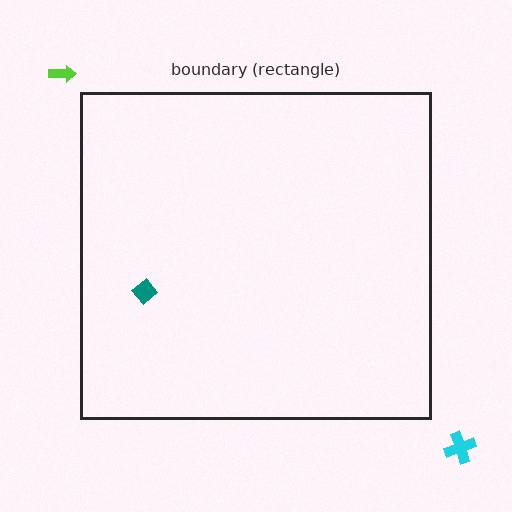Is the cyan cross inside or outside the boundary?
Outside.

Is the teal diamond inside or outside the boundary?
Inside.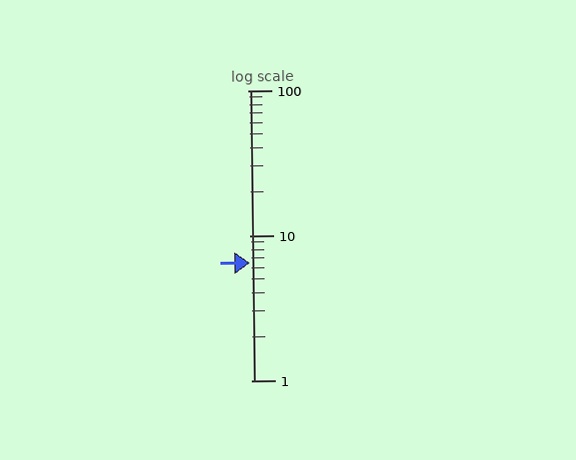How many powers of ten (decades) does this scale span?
The scale spans 2 decades, from 1 to 100.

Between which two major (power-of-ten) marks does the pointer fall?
The pointer is between 1 and 10.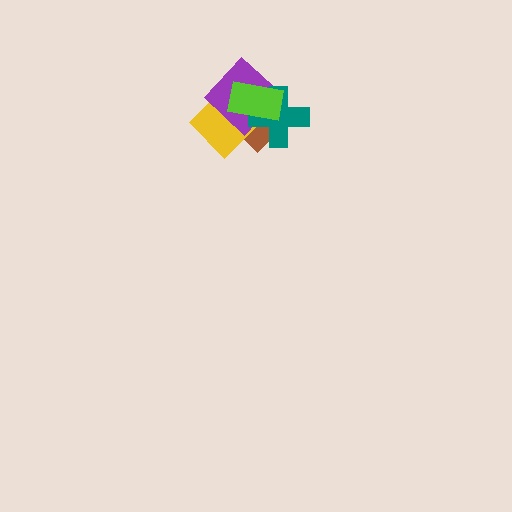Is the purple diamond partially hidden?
Yes, it is partially covered by another shape.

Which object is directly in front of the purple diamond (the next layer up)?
The teal cross is directly in front of the purple diamond.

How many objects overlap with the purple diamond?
4 objects overlap with the purple diamond.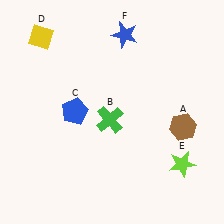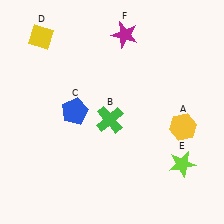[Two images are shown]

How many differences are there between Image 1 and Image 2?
There are 2 differences between the two images.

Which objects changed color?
A changed from brown to yellow. F changed from blue to magenta.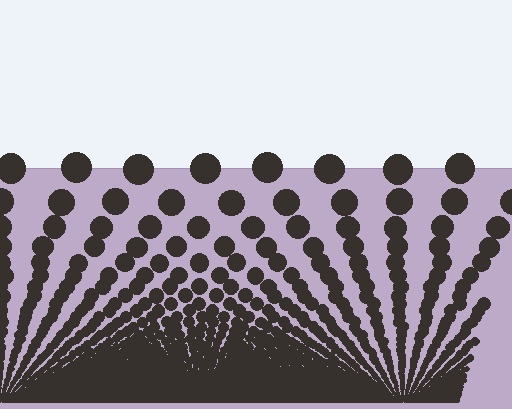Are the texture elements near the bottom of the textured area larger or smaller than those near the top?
Smaller. The gradient is inverted — elements near the bottom are smaller and denser.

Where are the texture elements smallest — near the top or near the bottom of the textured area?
Near the bottom.